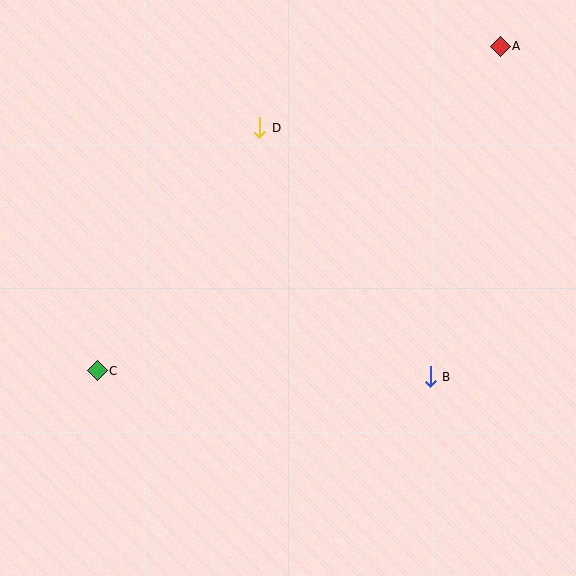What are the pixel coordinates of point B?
Point B is at (430, 377).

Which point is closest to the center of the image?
Point D at (260, 128) is closest to the center.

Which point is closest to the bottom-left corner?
Point C is closest to the bottom-left corner.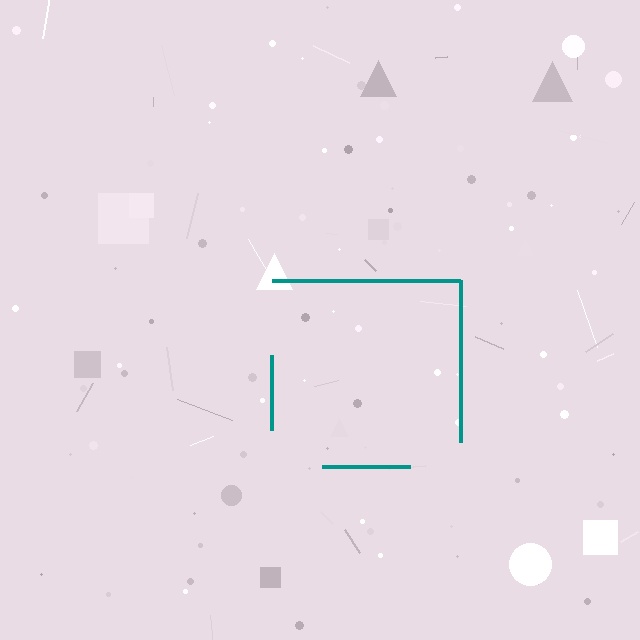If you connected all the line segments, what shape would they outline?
They would outline a square.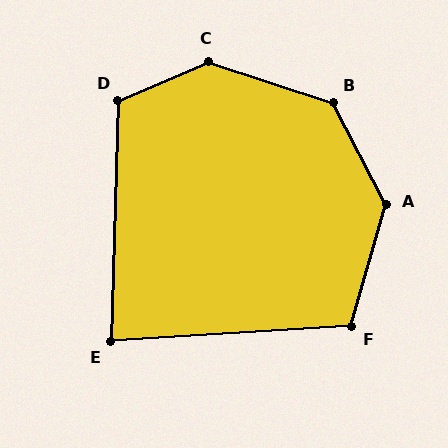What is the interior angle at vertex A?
Approximately 137 degrees (obtuse).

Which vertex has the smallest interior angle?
E, at approximately 85 degrees.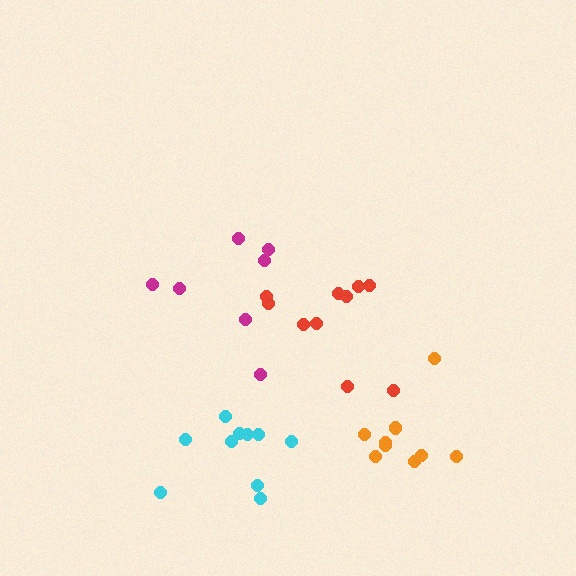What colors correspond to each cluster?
The clusters are colored: red, orange, cyan, magenta.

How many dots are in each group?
Group 1: 10 dots, Group 2: 9 dots, Group 3: 10 dots, Group 4: 7 dots (36 total).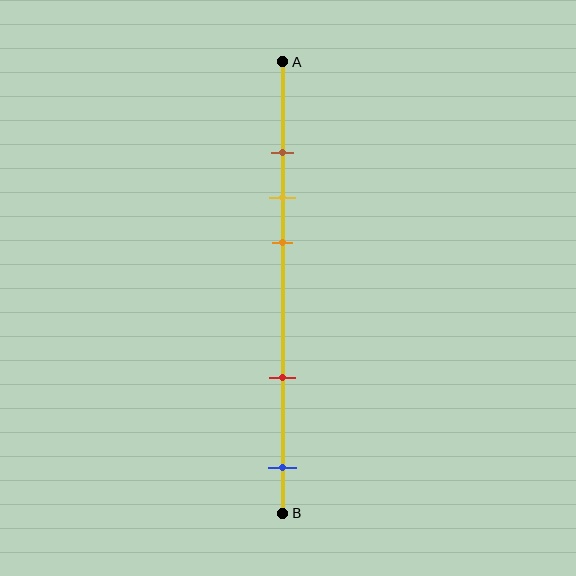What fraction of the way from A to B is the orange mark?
The orange mark is approximately 40% (0.4) of the way from A to B.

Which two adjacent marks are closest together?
The brown and yellow marks are the closest adjacent pair.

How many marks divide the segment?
There are 5 marks dividing the segment.